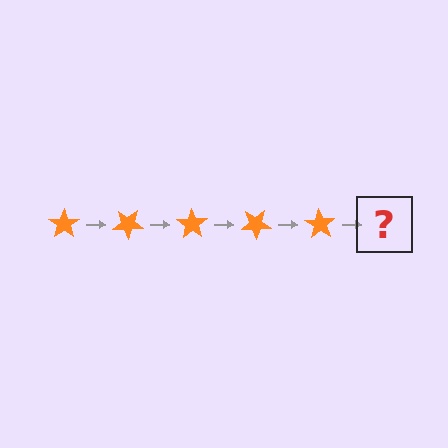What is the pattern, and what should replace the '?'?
The pattern is that the star rotates 35 degrees each step. The '?' should be an orange star rotated 175 degrees.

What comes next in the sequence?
The next element should be an orange star rotated 175 degrees.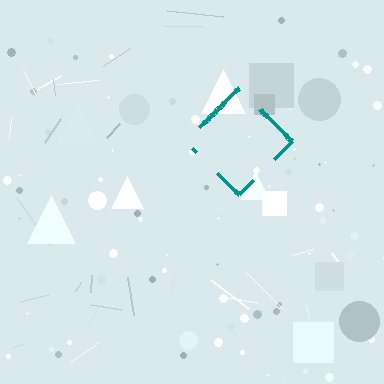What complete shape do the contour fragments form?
The contour fragments form a diamond.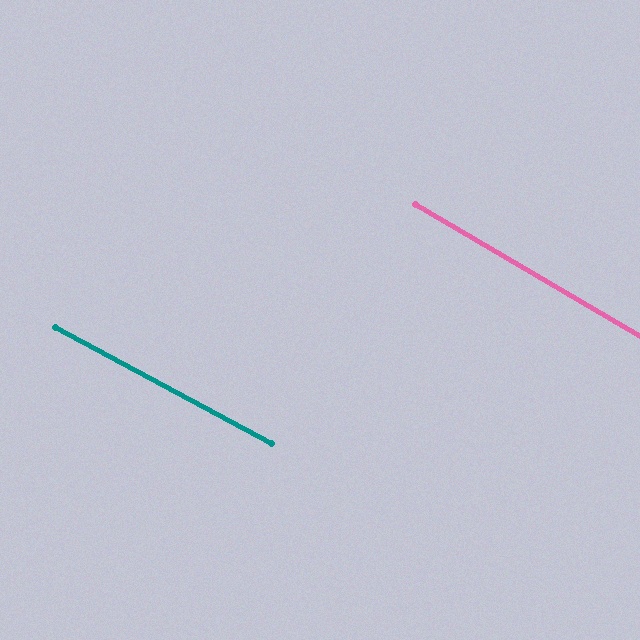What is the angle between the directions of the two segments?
Approximately 2 degrees.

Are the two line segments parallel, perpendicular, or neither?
Parallel — their directions differ by only 2.0°.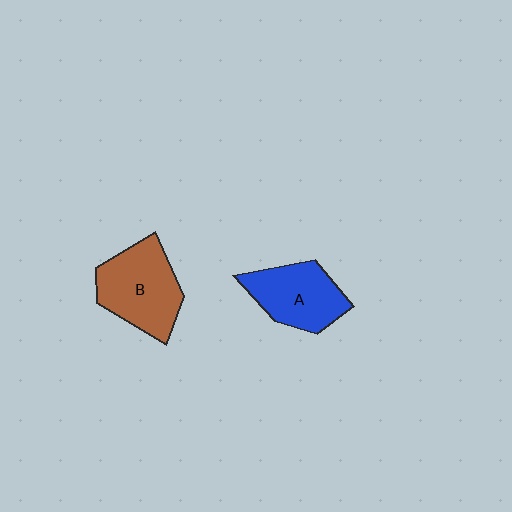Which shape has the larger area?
Shape B (brown).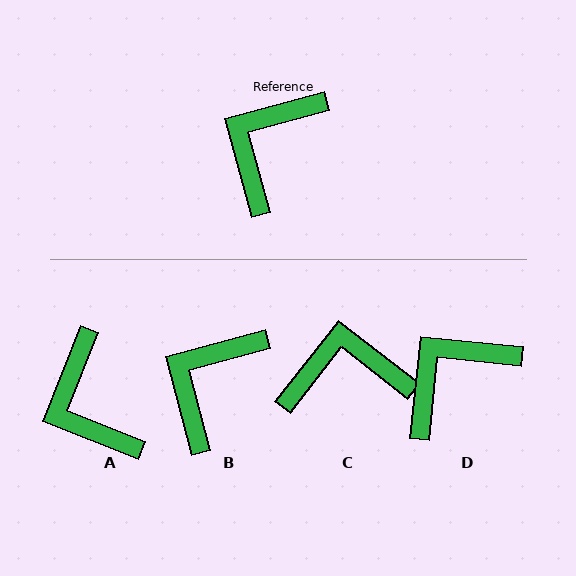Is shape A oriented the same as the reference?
No, it is off by about 53 degrees.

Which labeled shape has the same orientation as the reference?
B.